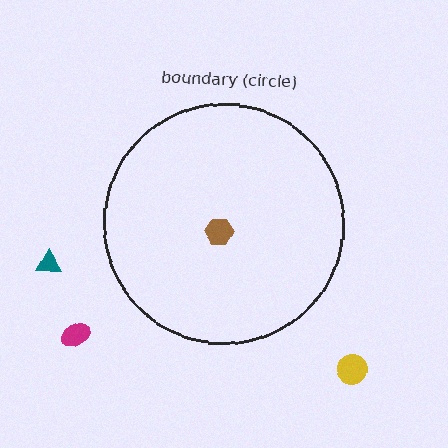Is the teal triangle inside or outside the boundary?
Outside.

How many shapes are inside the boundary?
1 inside, 3 outside.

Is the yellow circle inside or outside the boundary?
Outside.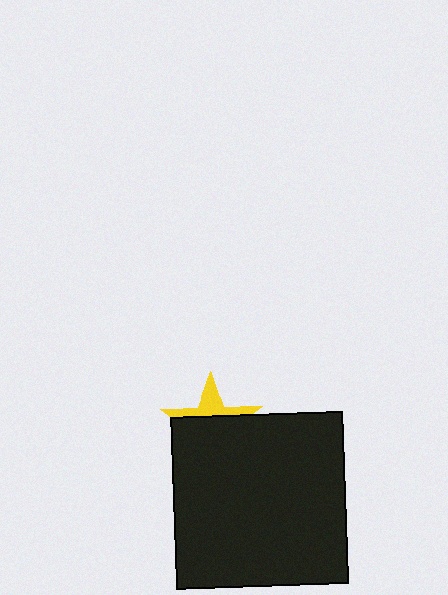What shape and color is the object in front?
The object in front is a black square.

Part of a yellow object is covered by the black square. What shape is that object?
It is a star.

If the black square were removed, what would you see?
You would see the complete yellow star.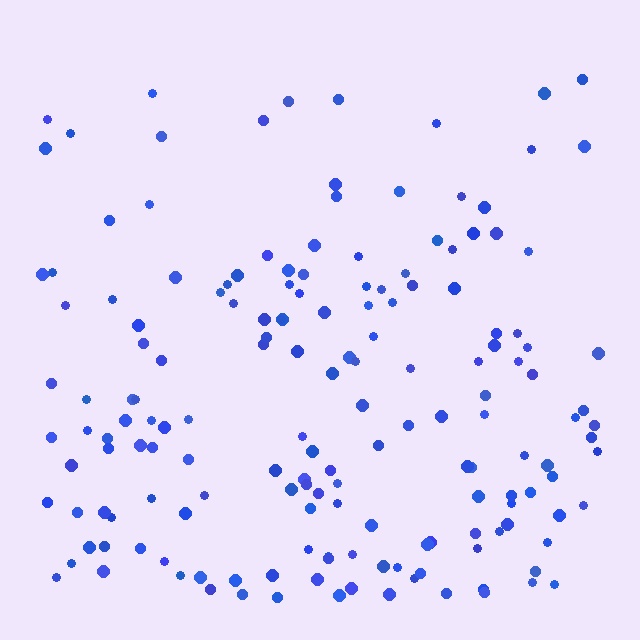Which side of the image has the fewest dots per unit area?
The top.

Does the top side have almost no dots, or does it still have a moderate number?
Still a moderate number, just noticeably fewer than the bottom.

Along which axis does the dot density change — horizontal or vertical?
Vertical.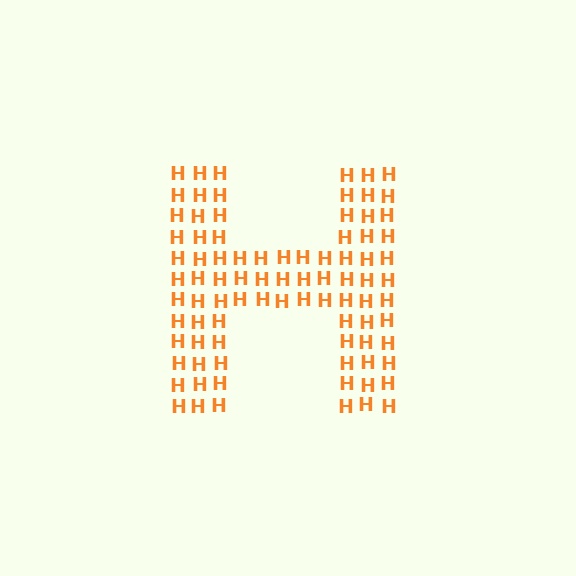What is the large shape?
The large shape is the letter H.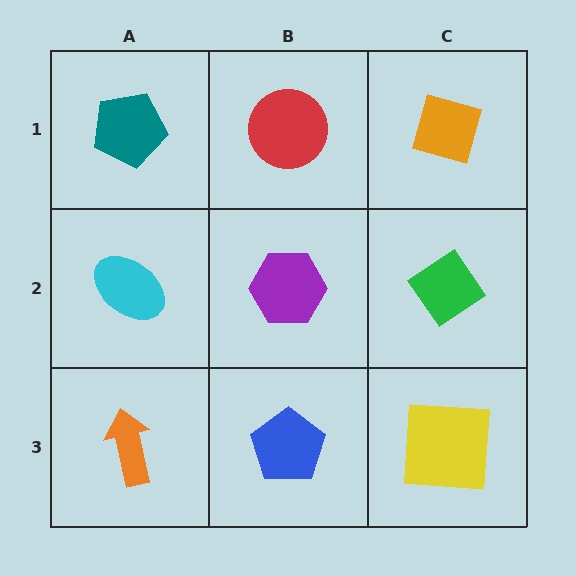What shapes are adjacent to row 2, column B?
A red circle (row 1, column B), a blue pentagon (row 3, column B), a cyan ellipse (row 2, column A), a green diamond (row 2, column C).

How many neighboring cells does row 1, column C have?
2.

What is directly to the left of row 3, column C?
A blue pentagon.